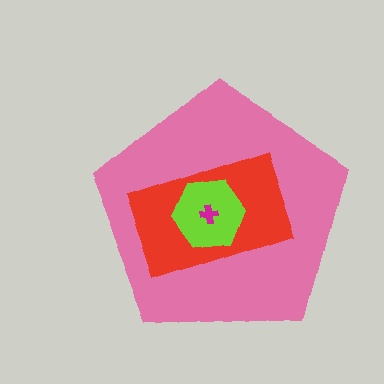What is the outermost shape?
The pink pentagon.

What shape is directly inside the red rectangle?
The lime hexagon.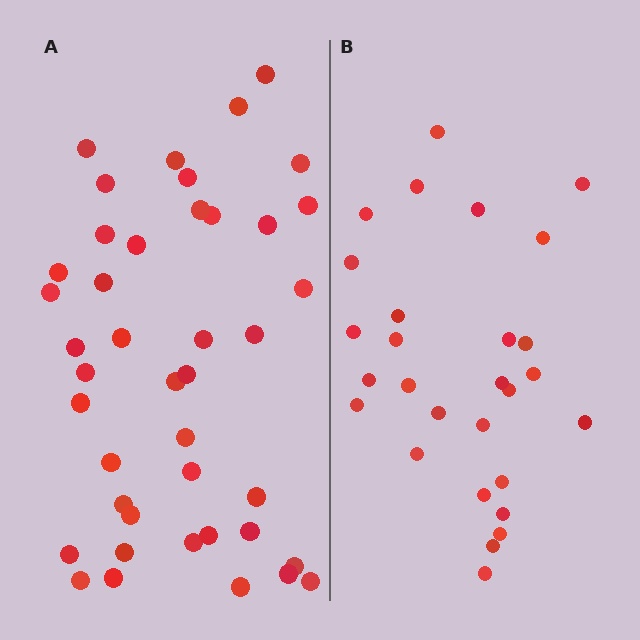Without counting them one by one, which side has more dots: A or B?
Region A (the left region) has more dots.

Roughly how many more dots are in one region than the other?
Region A has approximately 15 more dots than region B.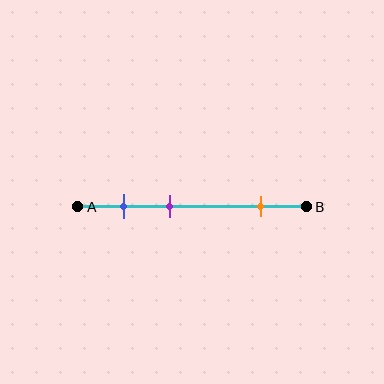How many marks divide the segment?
There are 3 marks dividing the segment.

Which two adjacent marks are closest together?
The blue and purple marks are the closest adjacent pair.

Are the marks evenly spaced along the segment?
No, the marks are not evenly spaced.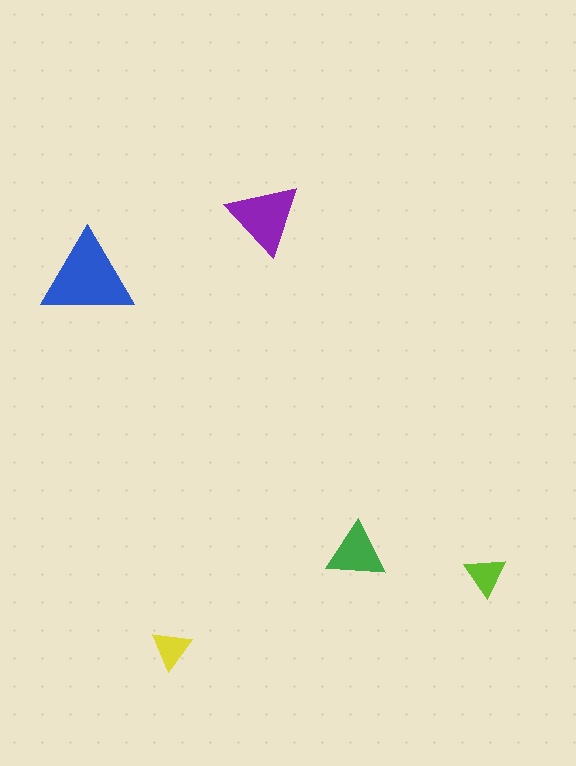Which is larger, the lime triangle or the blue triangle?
The blue one.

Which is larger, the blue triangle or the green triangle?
The blue one.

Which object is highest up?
The purple triangle is topmost.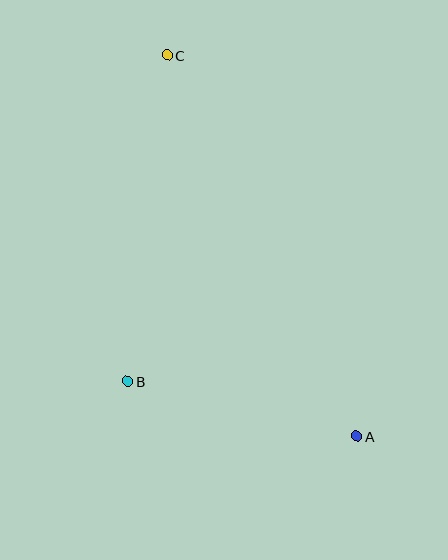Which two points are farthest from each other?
Points A and C are farthest from each other.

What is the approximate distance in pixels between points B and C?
The distance between B and C is approximately 329 pixels.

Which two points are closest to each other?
Points A and B are closest to each other.